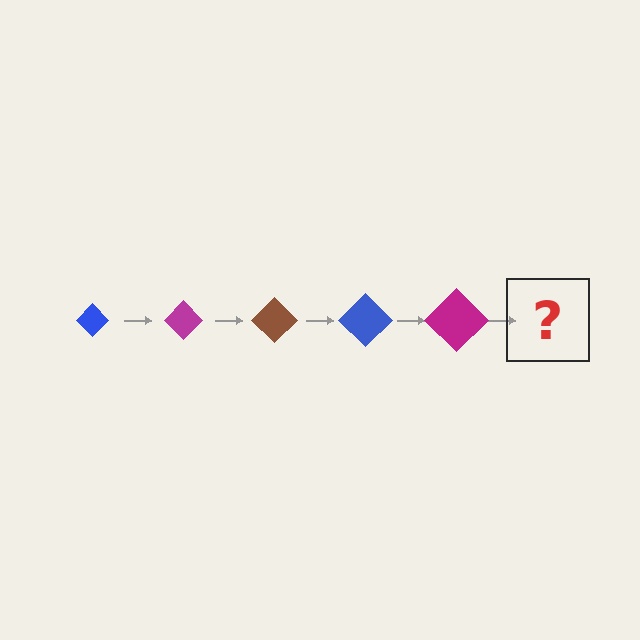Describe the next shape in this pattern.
It should be a brown diamond, larger than the previous one.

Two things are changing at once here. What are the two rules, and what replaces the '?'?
The two rules are that the diamond grows larger each step and the color cycles through blue, magenta, and brown. The '?' should be a brown diamond, larger than the previous one.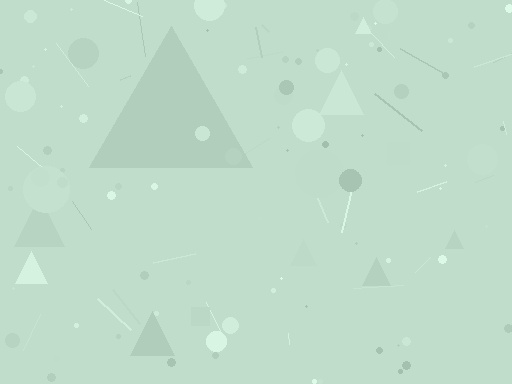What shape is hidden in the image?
A triangle is hidden in the image.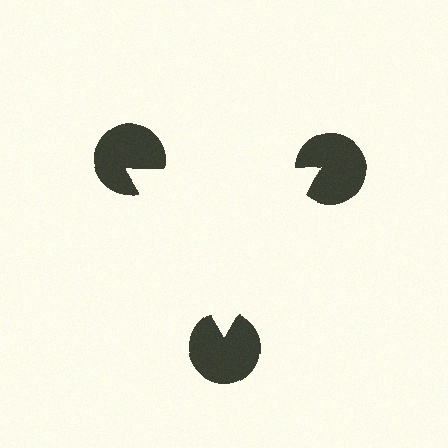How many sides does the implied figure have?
3 sides.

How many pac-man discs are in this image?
There are 3 — one at each vertex of the illusory triangle.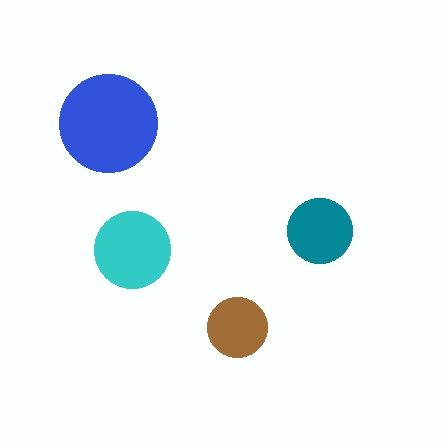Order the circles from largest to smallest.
the blue one, the cyan one, the teal one, the brown one.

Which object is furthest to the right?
The teal circle is rightmost.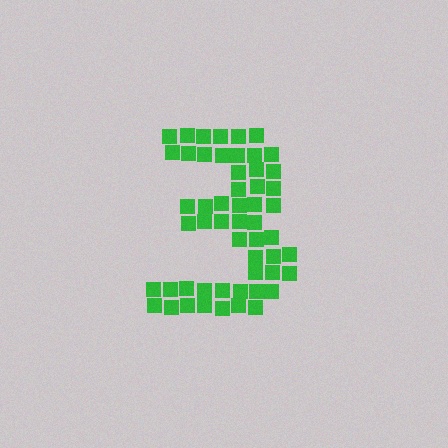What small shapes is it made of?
It is made of small squares.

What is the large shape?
The large shape is the digit 3.